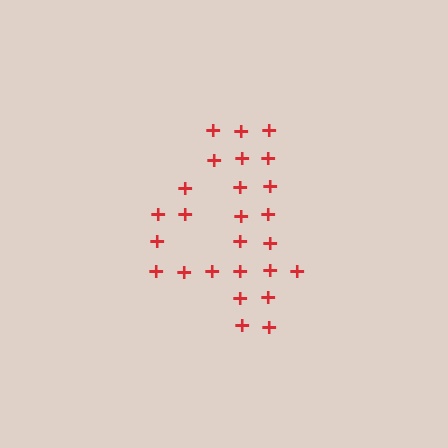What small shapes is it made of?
It is made of small plus signs.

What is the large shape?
The large shape is the digit 4.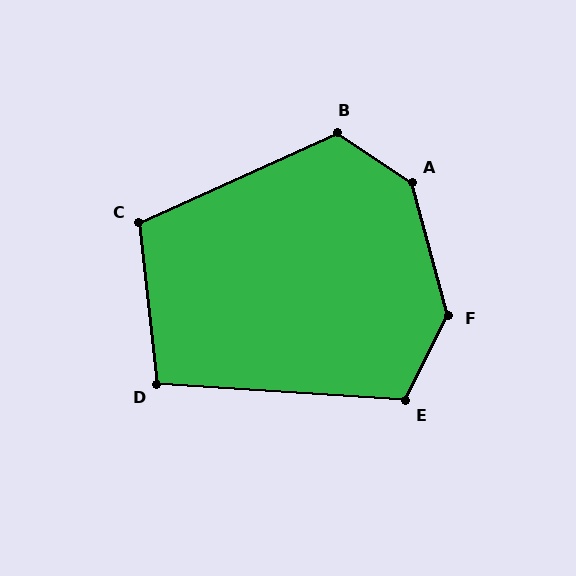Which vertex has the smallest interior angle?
D, at approximately 100 degrees.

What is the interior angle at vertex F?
Approximately 138 degrees (obtuse).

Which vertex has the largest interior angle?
A, at approximately 139 degrees.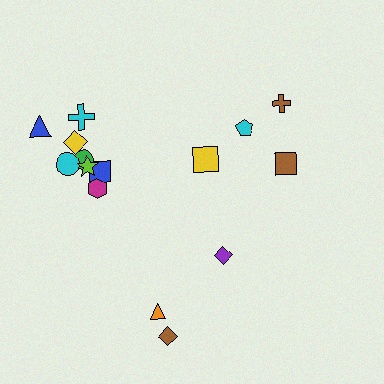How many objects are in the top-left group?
There are 8 objects.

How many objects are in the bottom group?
There are 3 objects.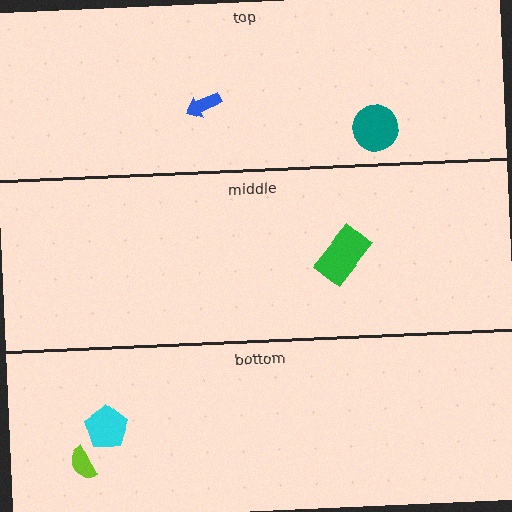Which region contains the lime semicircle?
The bottom region.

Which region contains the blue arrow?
The top region.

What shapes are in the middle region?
The green rectangle.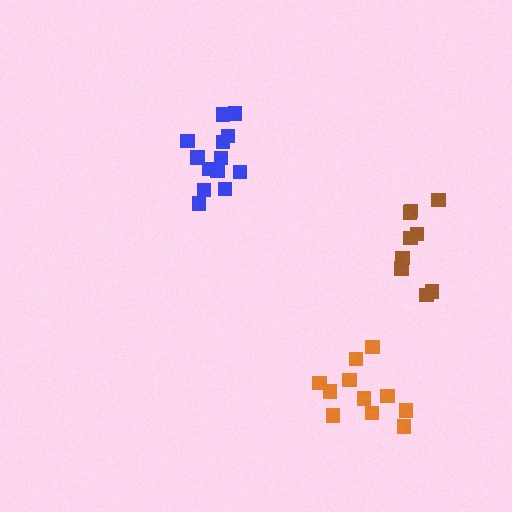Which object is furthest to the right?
The brown cluster is rightmost.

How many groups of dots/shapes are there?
There are 3 groups.